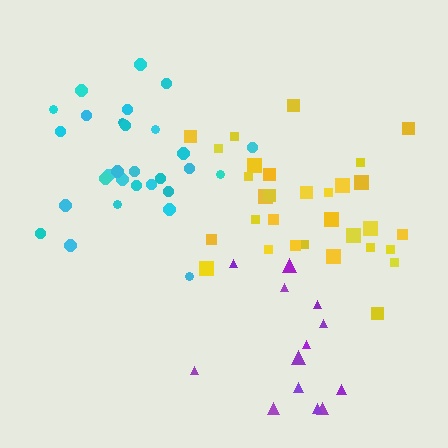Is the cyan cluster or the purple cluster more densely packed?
Cyan.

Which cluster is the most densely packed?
Cyan.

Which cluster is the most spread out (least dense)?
Purple.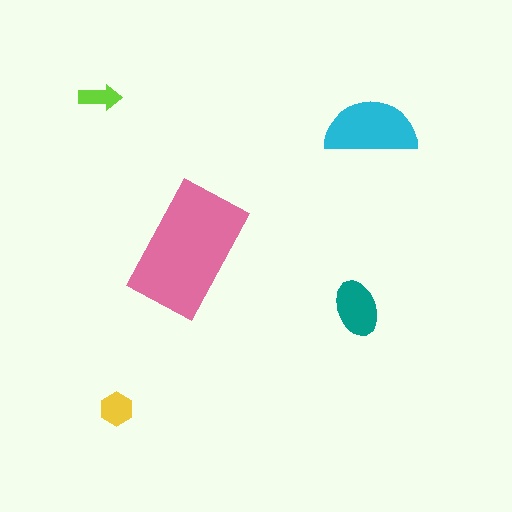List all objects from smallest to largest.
The lime arrow, the yellow hexagon, the teal ellipse, the cyan semicircle, the pink rectangle.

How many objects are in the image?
There are 5 objects in the image.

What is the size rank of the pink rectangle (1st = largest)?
1st.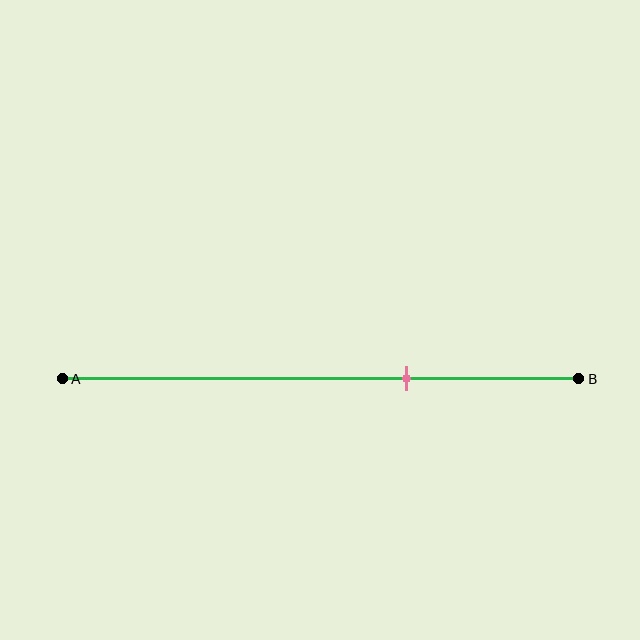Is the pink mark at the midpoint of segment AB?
No, the mark is at about 65% from A, not at the 50% midpoint.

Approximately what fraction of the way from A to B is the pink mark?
The pink mark is approximately 65% of the way from A to B.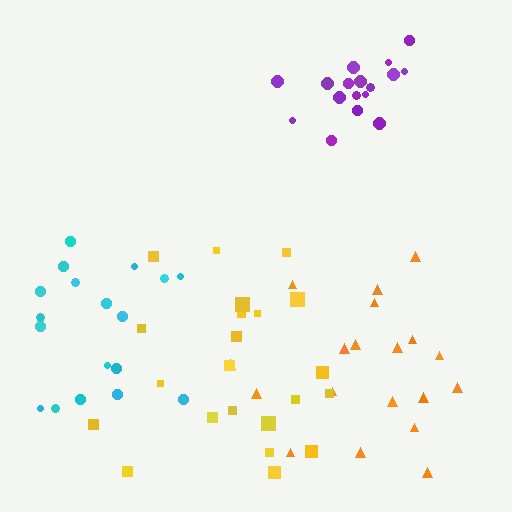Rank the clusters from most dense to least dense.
purple, cyan, yellow, orange.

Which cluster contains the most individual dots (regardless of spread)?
Yellow (22).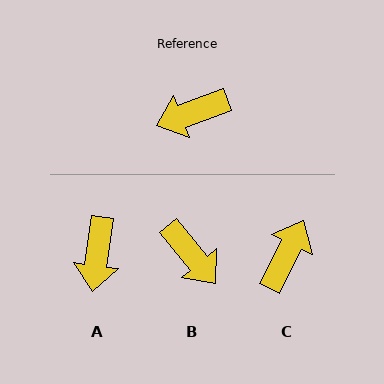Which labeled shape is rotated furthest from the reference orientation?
C, about 137 degrees away.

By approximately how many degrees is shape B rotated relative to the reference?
Approximately 109 degrees counter-clockwise.